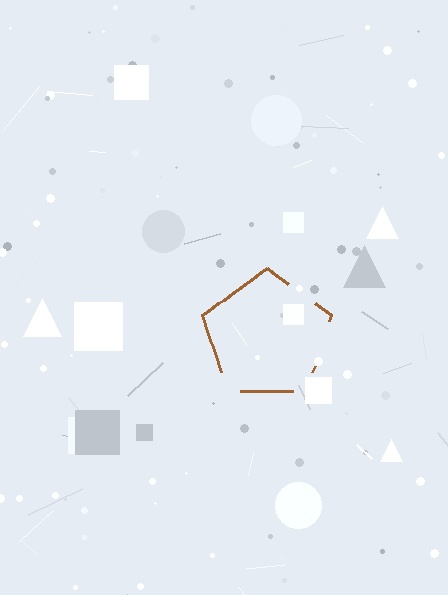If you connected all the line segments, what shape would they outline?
They would outline a pentagon.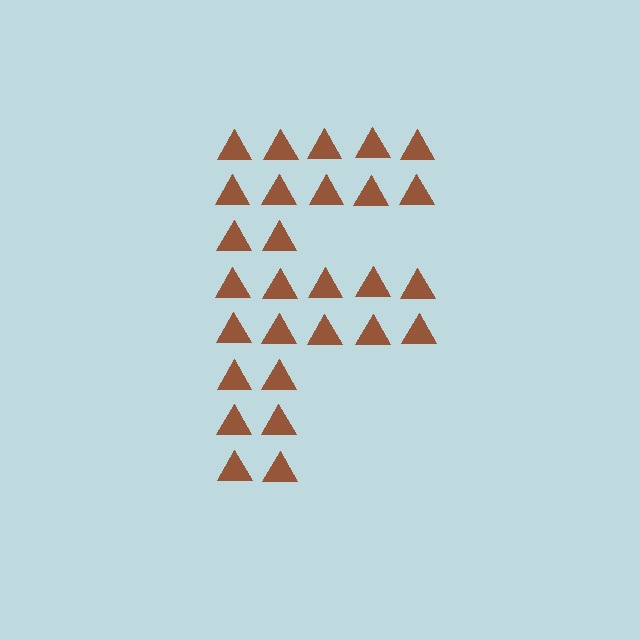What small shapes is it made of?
It is made of small triangles.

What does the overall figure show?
The overall figure shows the letter F.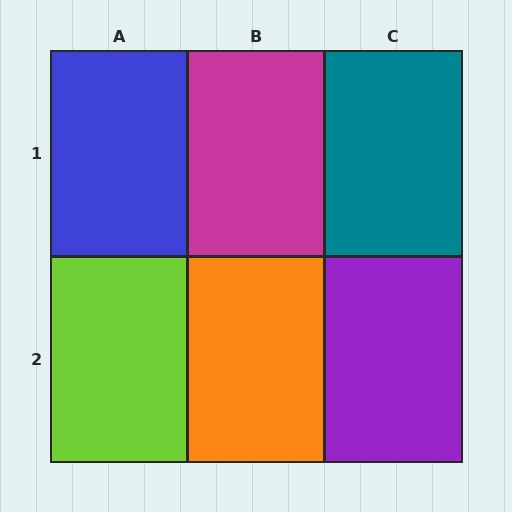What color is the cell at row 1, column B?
Magenta.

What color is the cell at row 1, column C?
Teal.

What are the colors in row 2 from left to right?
Lime, orange, purple.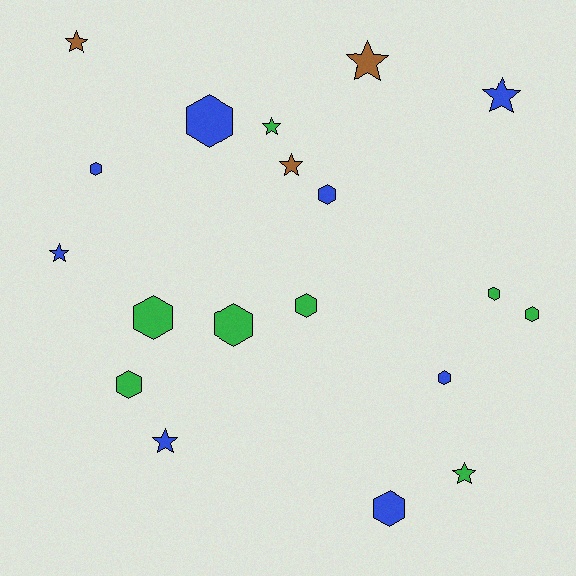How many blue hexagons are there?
There are 5 blue hexagons.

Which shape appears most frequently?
Hexagon, with 11 objects.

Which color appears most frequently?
Green, with 8 objects.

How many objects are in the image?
There are 19 objects.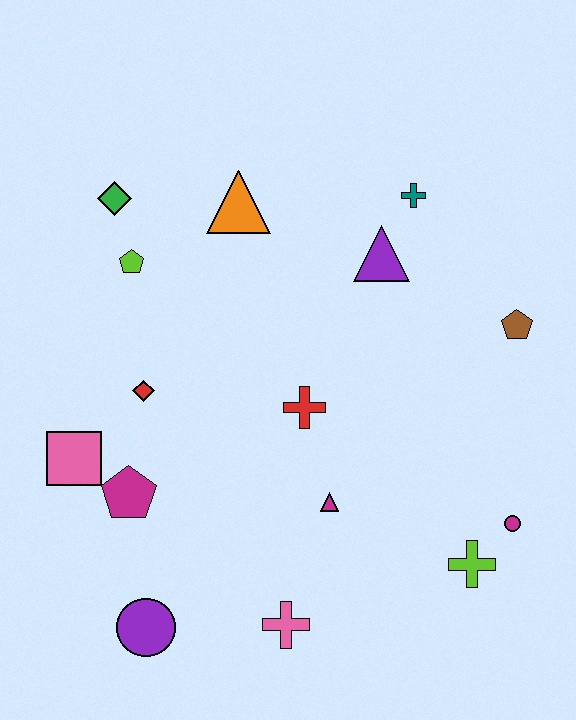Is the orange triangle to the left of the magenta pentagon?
No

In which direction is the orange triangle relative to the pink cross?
The orange triangle is above the pink cross.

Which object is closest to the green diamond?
The lime pentagon is closest to the green diamond.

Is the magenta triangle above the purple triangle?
No